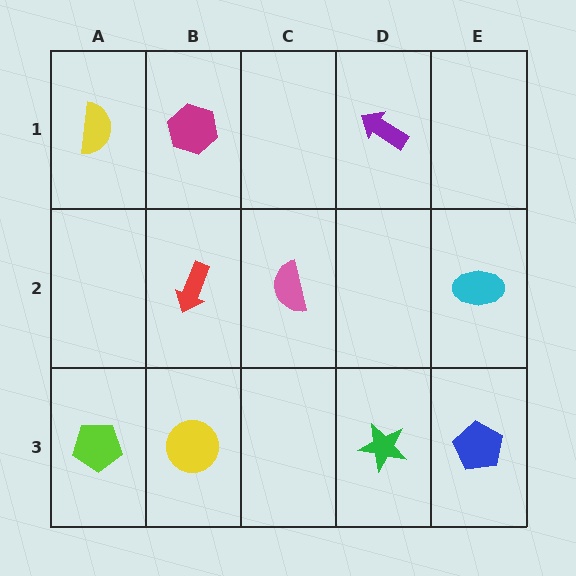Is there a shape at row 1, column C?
No, that cell is empty.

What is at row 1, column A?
A yellow semicircle.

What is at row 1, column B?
A magenta hexagon.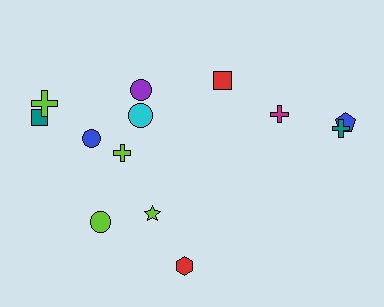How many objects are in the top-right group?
There are 4 objects.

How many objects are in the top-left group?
There are 6 objects.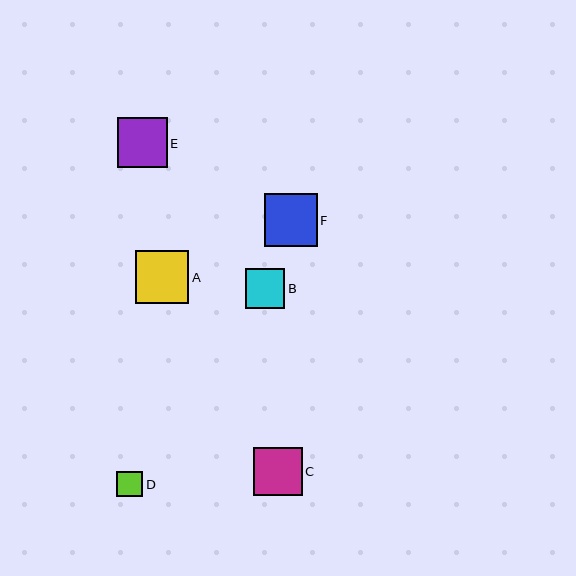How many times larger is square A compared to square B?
Square A is approximately 1.4 times the size of square B.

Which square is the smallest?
Square D is the smallest with a size of approximately 26 pixels.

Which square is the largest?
Square A is the largest with a size of approximately 53 pixels.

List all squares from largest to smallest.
From largest to smallest: A, F, E, C, B, D.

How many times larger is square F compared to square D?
Square F is approximately 2.1 times the size of square D.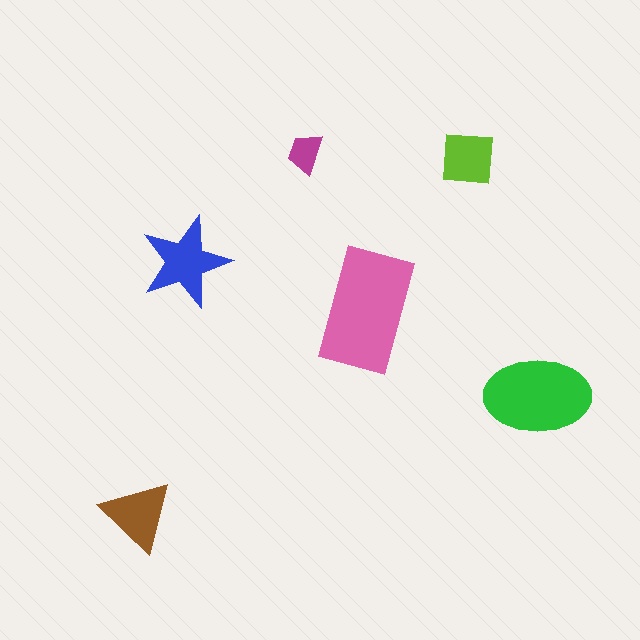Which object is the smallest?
The magenta trapezoid.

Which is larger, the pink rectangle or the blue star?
The pink rectangle.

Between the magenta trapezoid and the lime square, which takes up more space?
The lime square.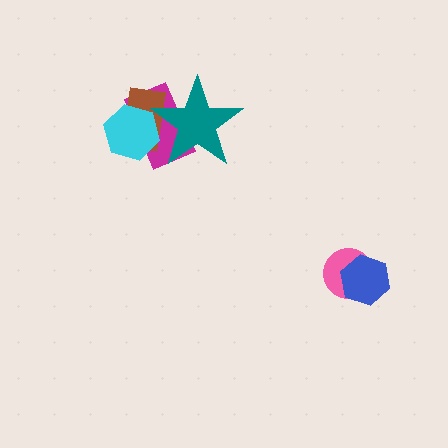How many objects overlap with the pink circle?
1 object overlaps with the pink circle.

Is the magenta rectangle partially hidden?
Yes, it is partially covered by another shape.